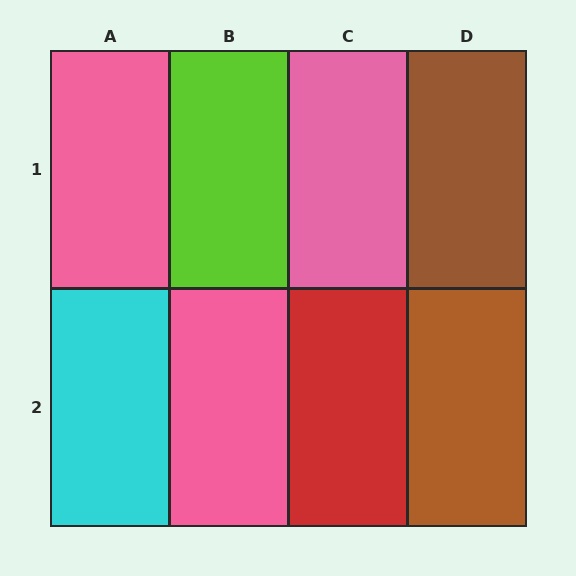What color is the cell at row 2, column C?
Red.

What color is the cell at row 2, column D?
Brown.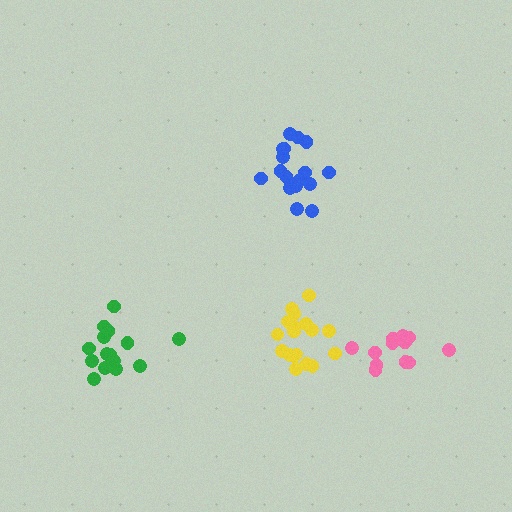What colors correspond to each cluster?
The clusters are colored: green, yellow, blue, pink.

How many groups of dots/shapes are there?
There are 4 groups.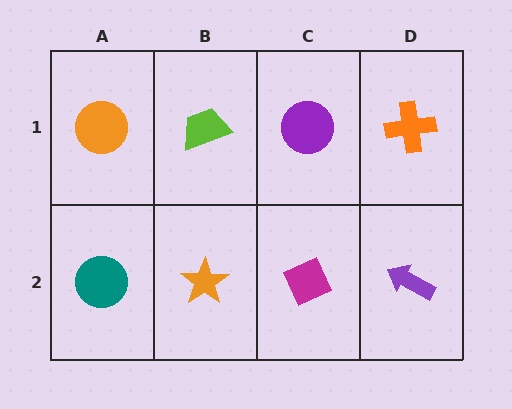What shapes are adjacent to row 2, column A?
An orange circle (row 1, column A), an orange star (row 2, column B).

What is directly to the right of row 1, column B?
A purple circle.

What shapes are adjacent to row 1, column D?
A purple arrow (row 2, column D), a purple circle (row 1, column C).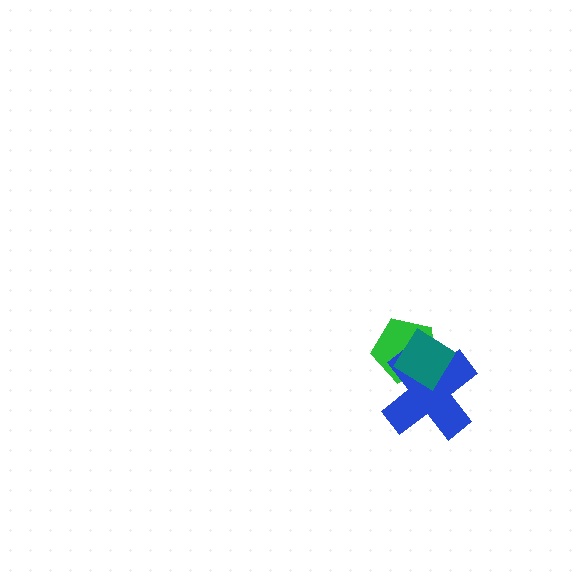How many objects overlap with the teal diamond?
2 objects overlap with the teal diamond.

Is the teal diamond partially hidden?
No, no other shape covers it.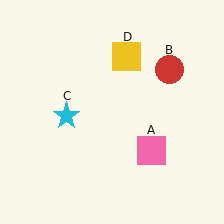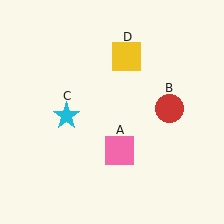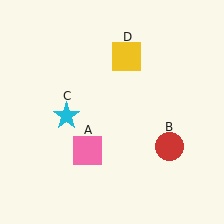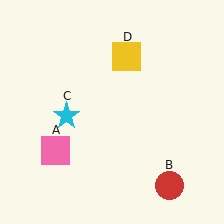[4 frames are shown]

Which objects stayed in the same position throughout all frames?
Cyan star (object C) and yellow square (object D) remained stationary.